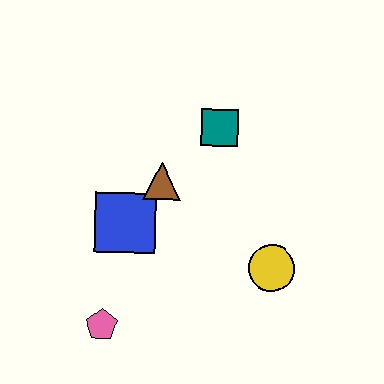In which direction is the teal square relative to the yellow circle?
The teal square is above the yellow circle.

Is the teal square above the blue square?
Yes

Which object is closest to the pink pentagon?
The blue square is closest to the pink pentagon.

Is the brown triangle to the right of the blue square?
Yes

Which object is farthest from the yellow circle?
The pink pentagon is farthest from the yellow circle.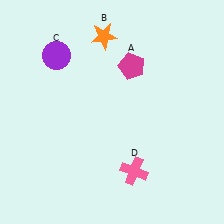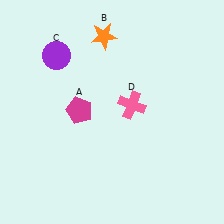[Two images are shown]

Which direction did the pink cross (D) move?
The pink cross (D) moved up.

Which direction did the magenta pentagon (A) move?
The magenta pentagon (A) moved left.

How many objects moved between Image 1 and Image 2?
2 objects moved between the two images.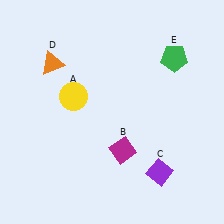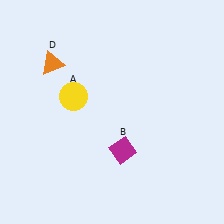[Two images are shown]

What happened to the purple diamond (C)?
The purple diamond (C) was removed in Image 2. It was in the bottom-right area of Image 1.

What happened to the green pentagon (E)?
The green pentagon (E) was removed in Image 2. It was in the top-right area of Image 1.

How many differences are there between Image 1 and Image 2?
There are 2 differences between the two images.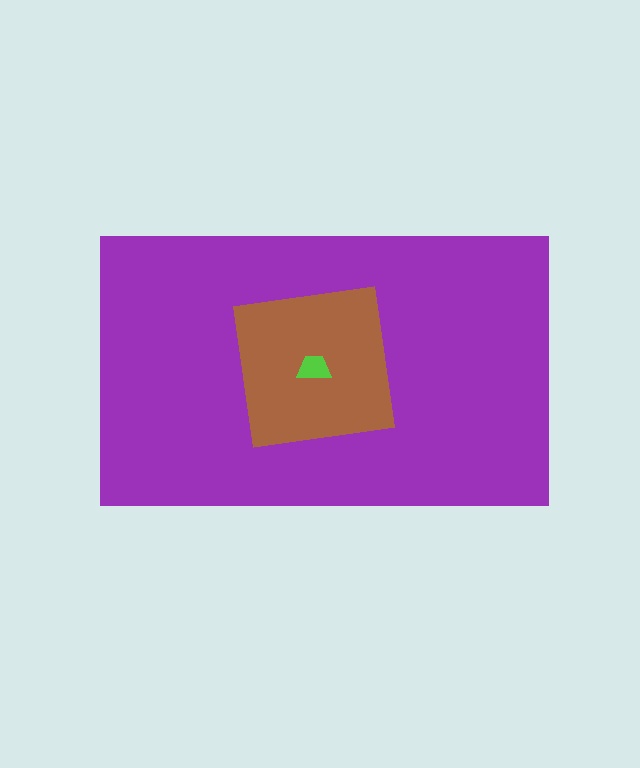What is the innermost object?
The lime trapezoid.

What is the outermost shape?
The purple rectangle.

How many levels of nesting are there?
3.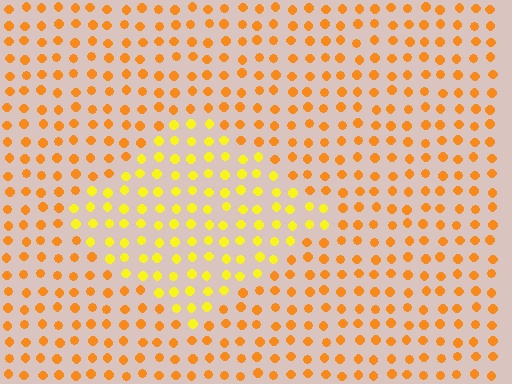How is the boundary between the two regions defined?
The boundary is defined purely by a slight shift in hue (about 29 degrees). Spacing, size, and orientation are identical on both sides.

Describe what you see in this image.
The image is filled with small orange elements in a uniform arrangement. A diamond-shaped region is visible where the elements are tinted to a slightly different hue, forming a subtle color boundary.